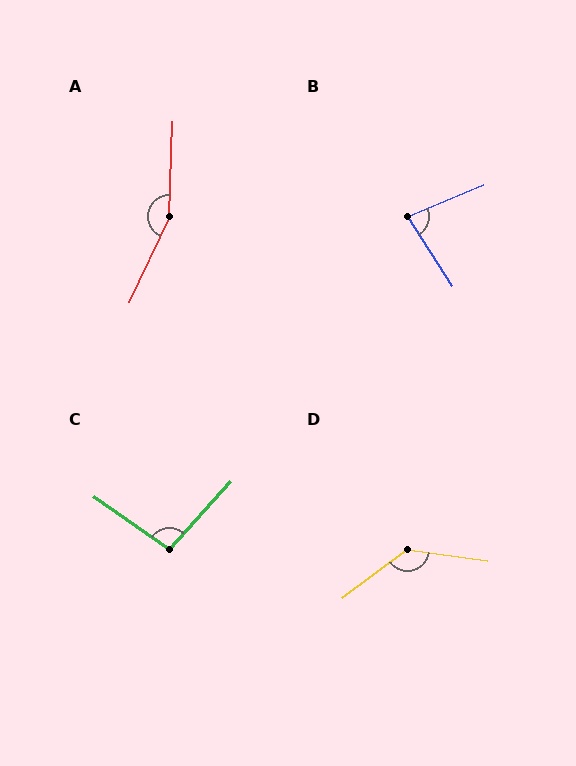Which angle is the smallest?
B, at approximately 80 degrees.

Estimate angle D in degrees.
Approximately 135 degrees.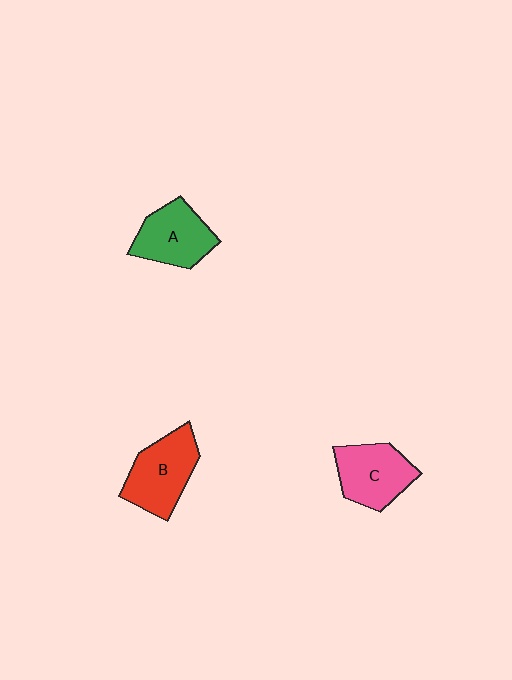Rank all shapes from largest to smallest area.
From largest to smallest: B (red), C (pink), A (green).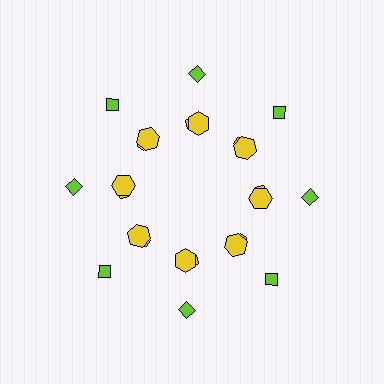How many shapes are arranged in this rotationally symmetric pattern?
There are 24 shapes, arranged in 8 groups of 3.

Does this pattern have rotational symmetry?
Yes, this pattern has 8-fold rotational symmetry. It looks the same after rotating 45 degrees around the center.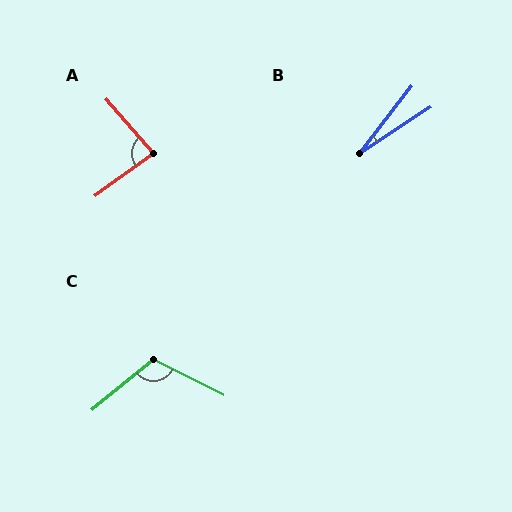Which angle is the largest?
C, at approximately 114 degrees.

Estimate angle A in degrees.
Approximately 85 degrees.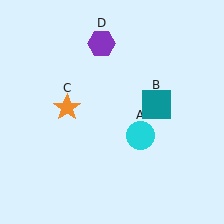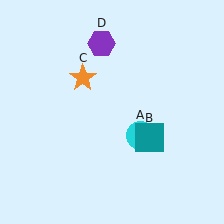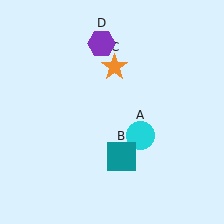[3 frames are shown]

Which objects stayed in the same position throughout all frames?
Cyan circle (object A) and purple hexagon (object D) remained stationary.